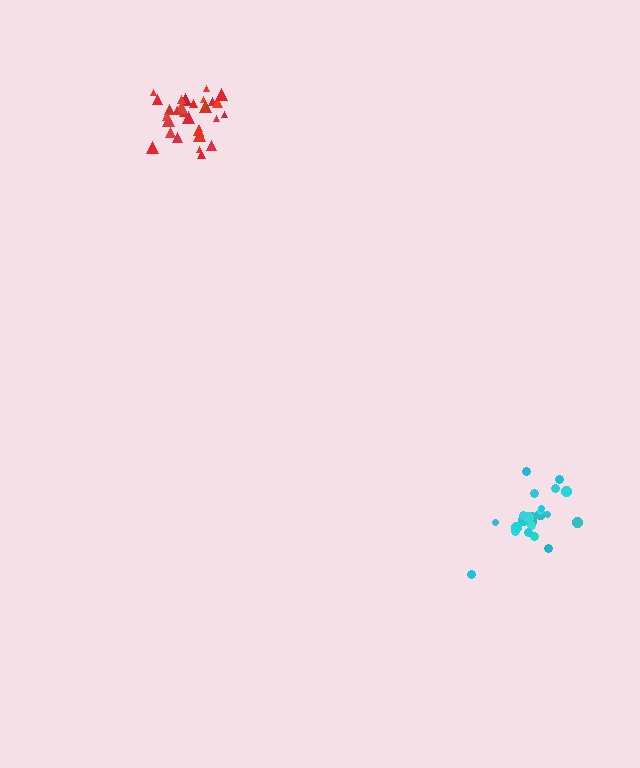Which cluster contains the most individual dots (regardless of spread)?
Red (34).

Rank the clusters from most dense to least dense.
red, cyan.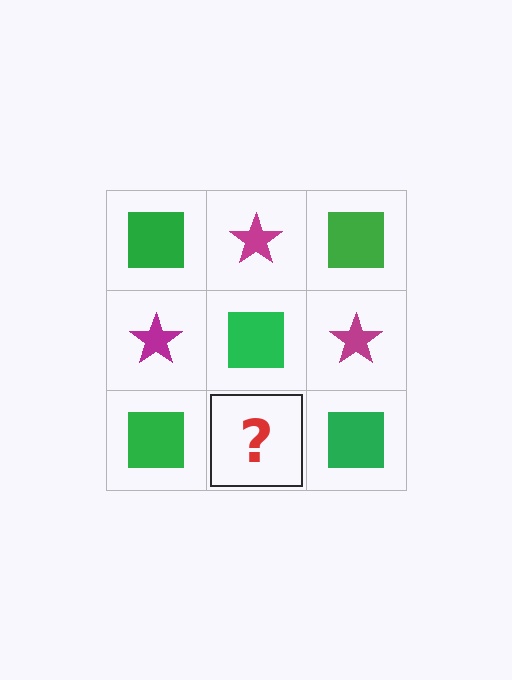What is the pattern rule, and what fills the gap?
The rule is that it alternates green square and magenta star in a checkerboard pattern. The gap should be filled with a magenta star.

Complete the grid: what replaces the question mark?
The question mark should be replaced with a magenta star.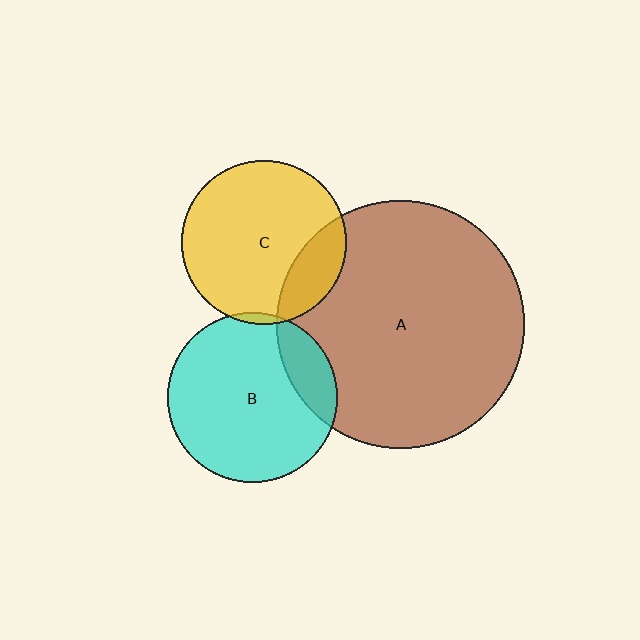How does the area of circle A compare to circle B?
Approximately 2.1 times.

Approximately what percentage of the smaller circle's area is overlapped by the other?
Approximately 20%.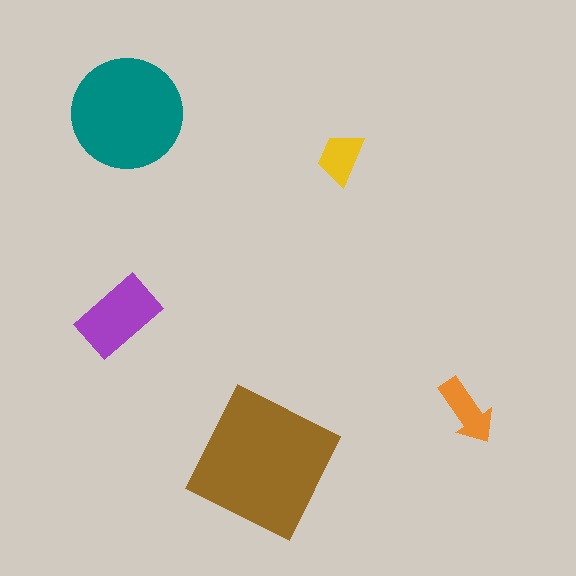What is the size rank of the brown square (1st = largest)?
1st.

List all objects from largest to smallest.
The brown square, the teal circle, the purple rectangle, the orange arrow, the yellow trapezoid.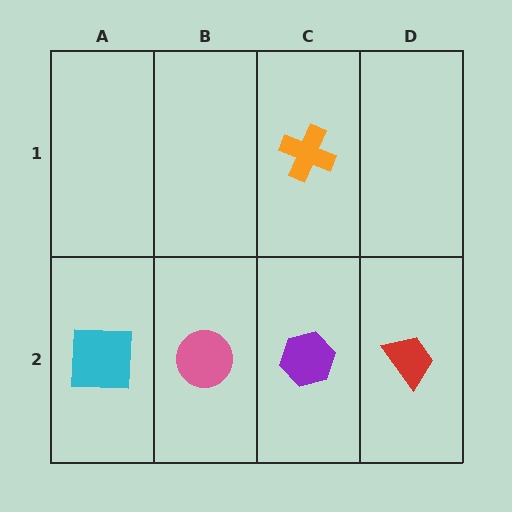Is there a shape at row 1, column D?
No, that cell is empty.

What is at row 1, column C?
An orange cross.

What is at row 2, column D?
A red trapezoid.